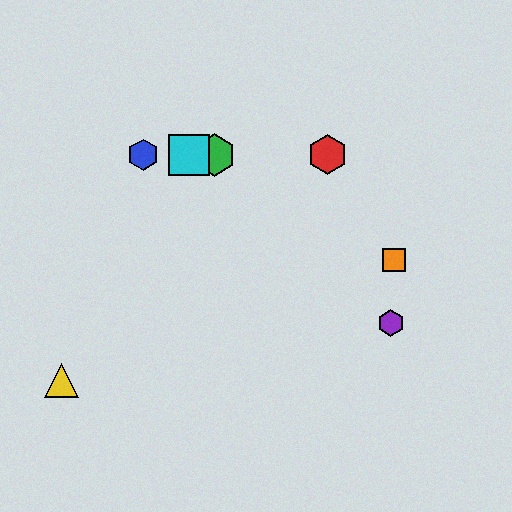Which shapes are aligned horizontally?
The red hexagon, the blue hexagon, the green hexagon, the cyan square are aligned horizontally.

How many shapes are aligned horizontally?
4 shapes (the red hexagon, the blue hexagon, the green hexagon, the cyan square) are aligned horizontally.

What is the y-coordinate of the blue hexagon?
The blue hexagon is at y≈155.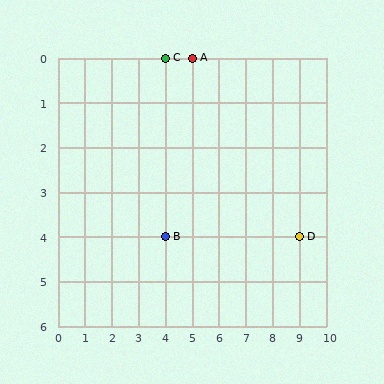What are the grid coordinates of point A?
Point A is at grid coordinates (5, 0).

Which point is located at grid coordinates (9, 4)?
Point D is at (9, 4).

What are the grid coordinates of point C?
Point C is at grid coordinates (4, 0).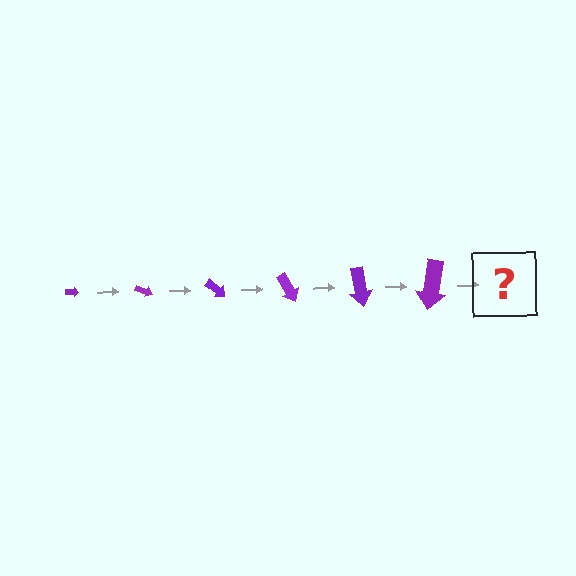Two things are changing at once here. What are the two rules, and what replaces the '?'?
The two rules are that the arrow grows larger each step and it rotates 20 degrees each step. The '?' should be an arrow, larger than the previous one and rotated 120 degrees from the start.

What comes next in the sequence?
The next element should be an arrow, larger than the previous one and rotated 120 degrees from the start.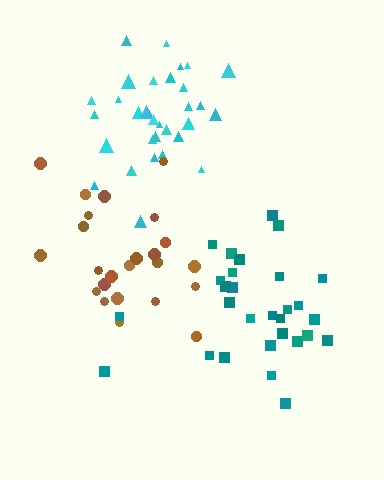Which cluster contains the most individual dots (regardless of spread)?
Cyan (32).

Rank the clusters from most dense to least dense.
cyan, brown, teal.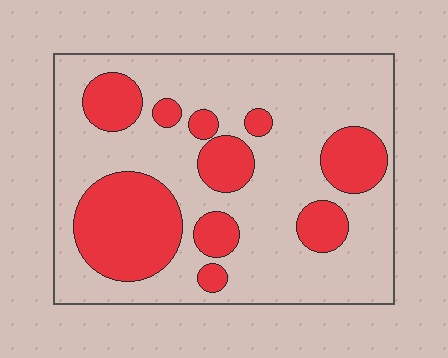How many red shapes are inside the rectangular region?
10.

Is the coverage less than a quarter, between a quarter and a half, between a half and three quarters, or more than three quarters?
Between a quarter and a half.